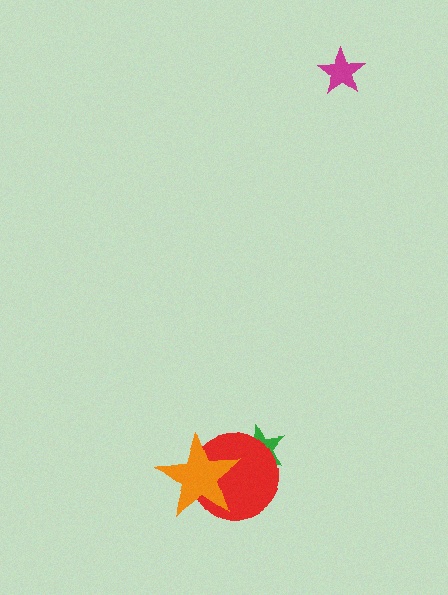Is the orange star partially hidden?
No, no other shape covers it.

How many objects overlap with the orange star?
1 object overlaps with the orange star.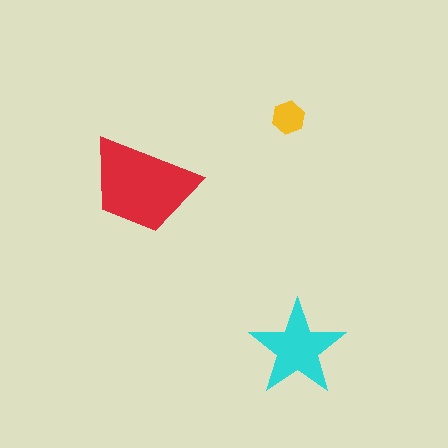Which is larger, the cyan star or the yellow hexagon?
The cyan star.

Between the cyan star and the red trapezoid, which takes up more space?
The red trapezoid.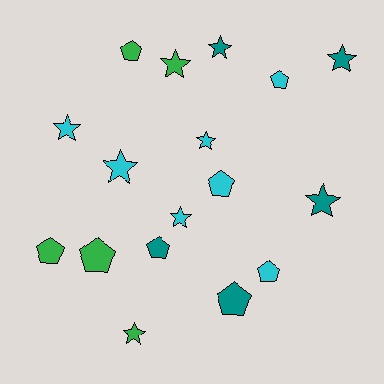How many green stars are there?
There are 2 green stars.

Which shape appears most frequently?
Star, with 9 objects.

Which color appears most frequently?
Cyan, with 7 objects.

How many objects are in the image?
There are 17 objects.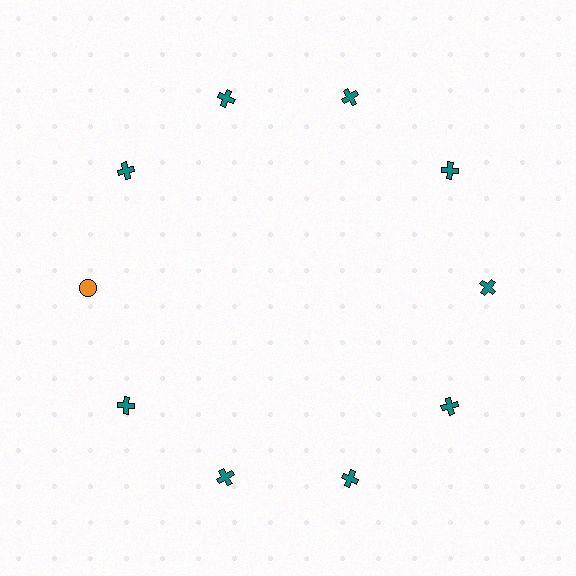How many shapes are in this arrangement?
There are 10 shapes arranged in a ring pattern.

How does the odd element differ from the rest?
It differs in both color (orange instead of teal) and shape (circle instead of cross).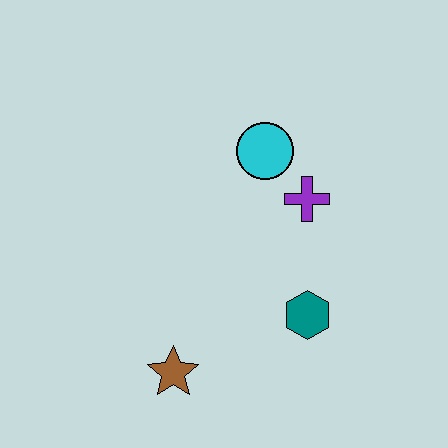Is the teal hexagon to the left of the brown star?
No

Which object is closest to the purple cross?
The cyan circle is closest to the purple cross.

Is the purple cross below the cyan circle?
Yes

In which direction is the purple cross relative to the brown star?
The purple cross is above the brown star.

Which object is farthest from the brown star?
The cyan circle is farthest from the brown star.